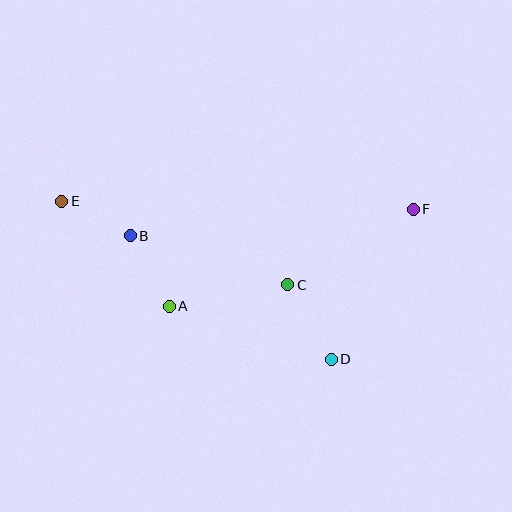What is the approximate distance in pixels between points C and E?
The distance between C and E is approximately 241 pixels.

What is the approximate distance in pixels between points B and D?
The distance between B and D is approximately 236 pixels.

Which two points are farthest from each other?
Points E and F are farthest from each other.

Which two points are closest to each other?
Points B and E are closest to each other.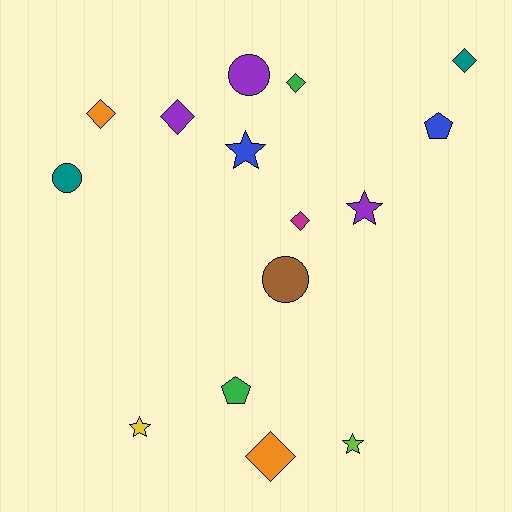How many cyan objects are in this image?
There are no cyan objects.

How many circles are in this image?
There are 3 circles.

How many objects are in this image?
There are 15 objects.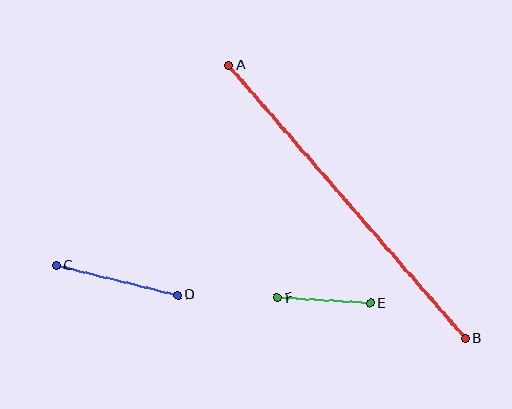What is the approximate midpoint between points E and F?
The midpoint is at approximately (324, 300) pixels.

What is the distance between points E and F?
The distance is approximately 93 pixels.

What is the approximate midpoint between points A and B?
The midpoint is at approximately (347, 202) pixels.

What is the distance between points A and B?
The distance is approximately 361 pixels.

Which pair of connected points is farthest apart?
Points A and B are farthest apart.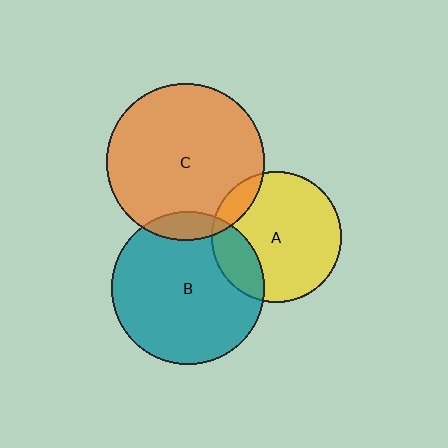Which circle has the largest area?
Circle C (orange).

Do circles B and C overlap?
Yes.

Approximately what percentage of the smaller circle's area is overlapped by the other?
Approximately 10%.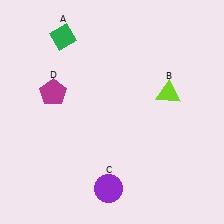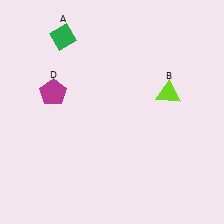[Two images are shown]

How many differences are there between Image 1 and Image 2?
There is 1 difference between the two images.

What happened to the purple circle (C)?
The purple circle (C) was removed in Image 2. It was in the bottom-left area of Image 1.